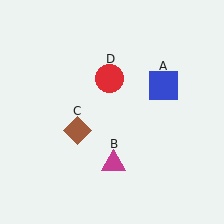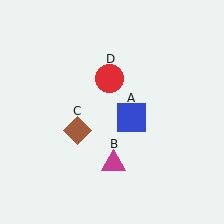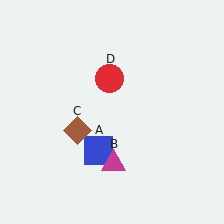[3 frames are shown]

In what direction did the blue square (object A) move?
The blue square (object A) moved down and to the left.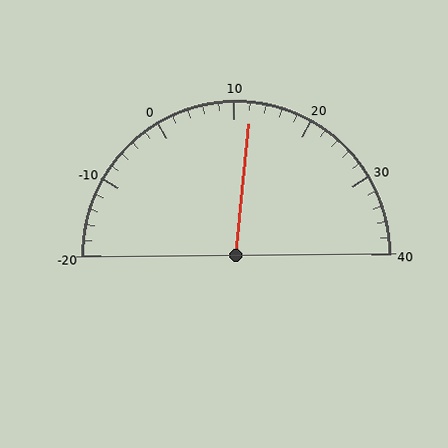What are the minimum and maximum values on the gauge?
The gauge ranges from -20 to 40.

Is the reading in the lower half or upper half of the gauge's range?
The reading is in the upper half of the range (-20 to 40).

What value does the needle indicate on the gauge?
The needle indicates approximately 12.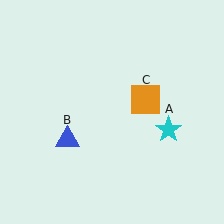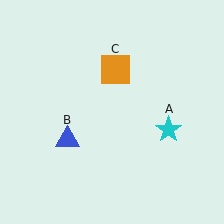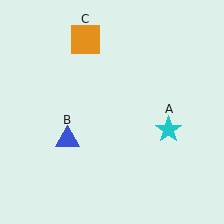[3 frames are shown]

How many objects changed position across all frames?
1 object changed position: orange square (object C).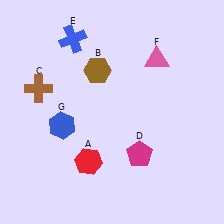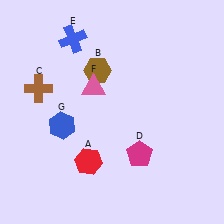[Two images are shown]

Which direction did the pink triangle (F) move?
The pink triangle (F) moved left.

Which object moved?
The pink triangle (F) moved left.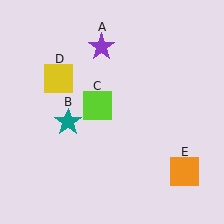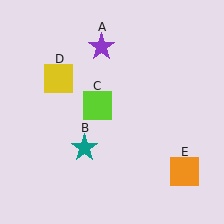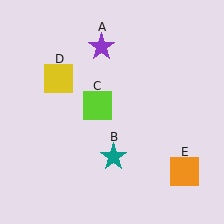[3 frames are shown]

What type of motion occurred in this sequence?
The teal star (object B) rotated counterclockwise around the center of the scene.